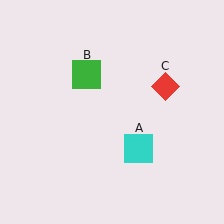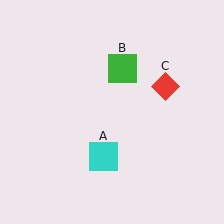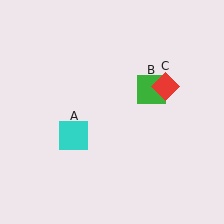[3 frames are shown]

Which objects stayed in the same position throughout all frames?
Red diamond (object C) remained stationary.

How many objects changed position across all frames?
2 objects changed position: cyan square (object A), green square (object B).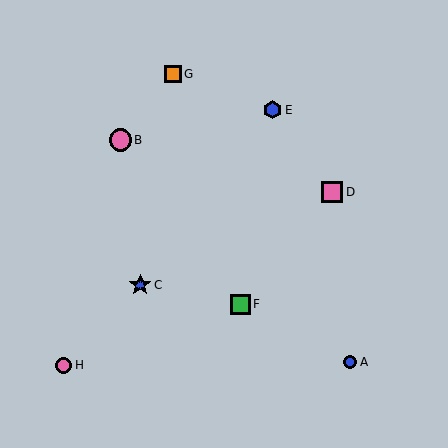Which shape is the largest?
The pink circle (labeled B) is the largest.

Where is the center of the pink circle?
The center of the pink circle is at (120, 140).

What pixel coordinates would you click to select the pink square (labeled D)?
Click at (332, 192) to select the pink square D.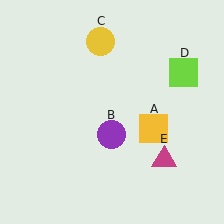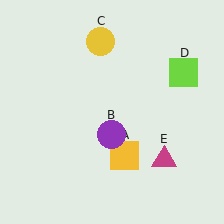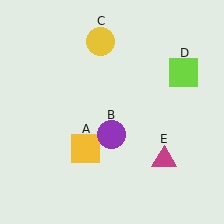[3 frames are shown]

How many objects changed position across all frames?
1 object changed position: yellow square (object A).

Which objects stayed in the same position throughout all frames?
Purple circle (object B) and yellow circle (object C) and lime square (object D) and magenta triangle (object E) remained stationary.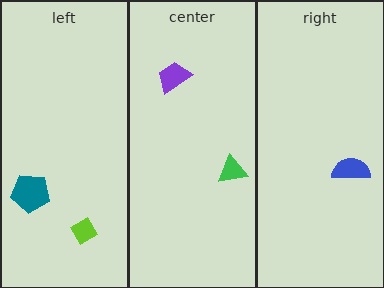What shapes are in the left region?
The lime diamond, the teal pentagon.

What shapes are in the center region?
The purple trapezoid, the green triangle.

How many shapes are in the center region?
2.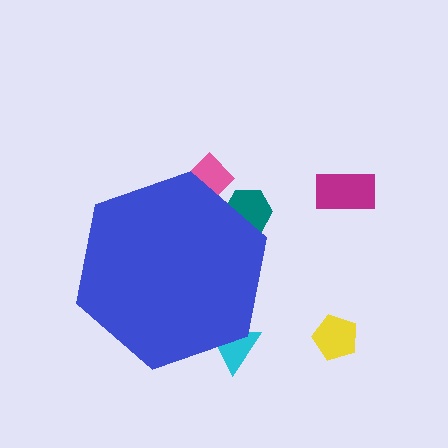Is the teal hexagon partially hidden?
Yes, the teal hexagon is partially hidden behind the blue hexagon.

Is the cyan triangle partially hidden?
Yes, the cyan triangle is partially hidden behind the blue hexagon.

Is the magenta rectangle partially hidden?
No, the magenta rectangle is fully visible.